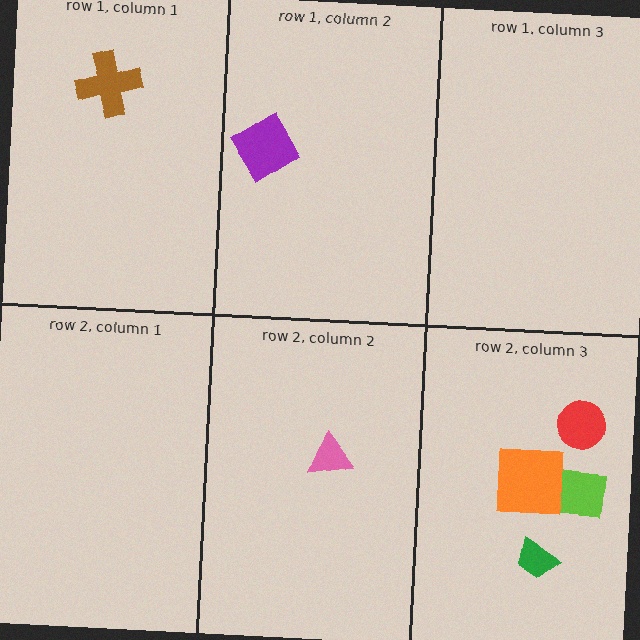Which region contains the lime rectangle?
The row 2, column 3 region.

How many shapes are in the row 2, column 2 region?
1.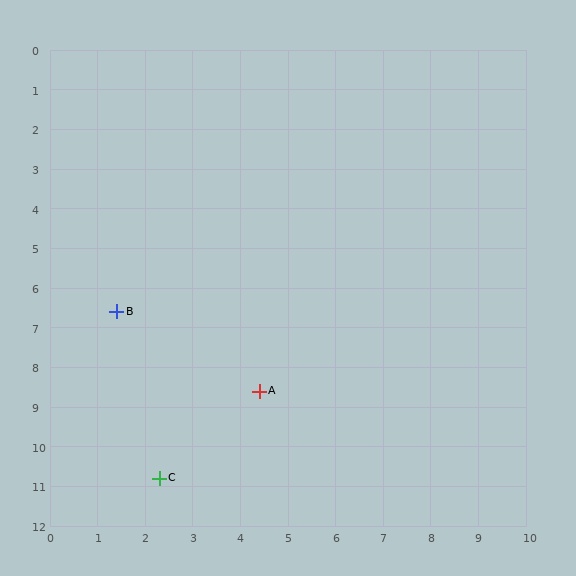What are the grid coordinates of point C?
Point C is at approximately (2.3, 10.8).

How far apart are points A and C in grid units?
Points A and C are about 3.0 grid units apart.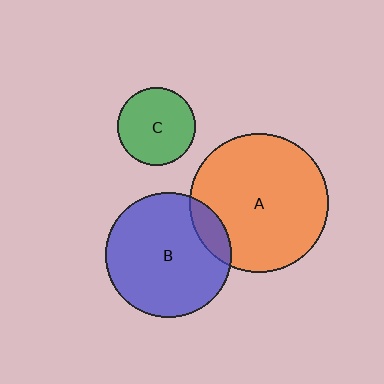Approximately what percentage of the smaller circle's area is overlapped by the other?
Approximately 15%.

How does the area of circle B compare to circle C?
Approximately 2.6 times.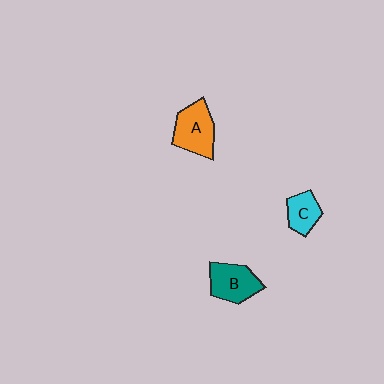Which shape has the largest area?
Shape A (orange).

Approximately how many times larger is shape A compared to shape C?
Approximately 1.6 times.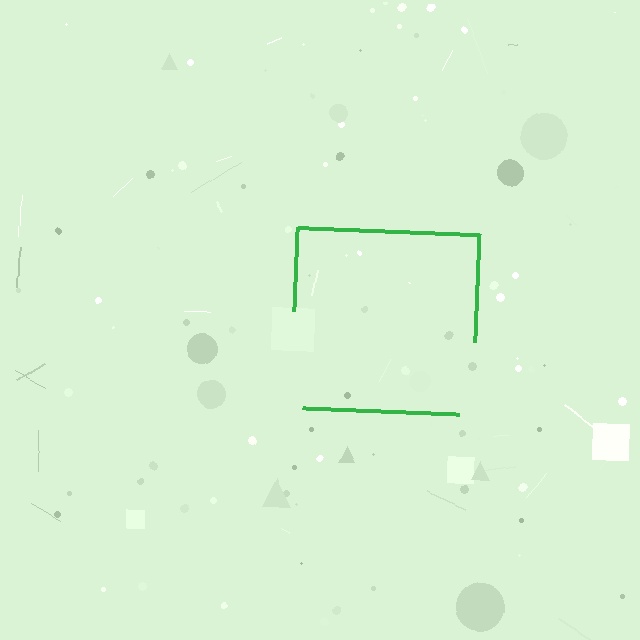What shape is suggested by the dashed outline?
The dashed outline suggests a square.